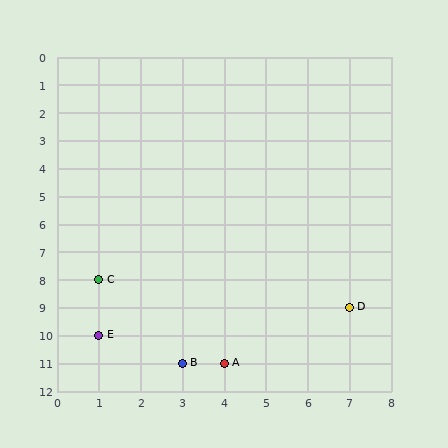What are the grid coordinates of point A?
Point A is at grid coordinates (4, 11).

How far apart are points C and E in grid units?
Points C and E are 2 rows apart.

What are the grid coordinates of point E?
Point E is at grid coordinates (1, 10).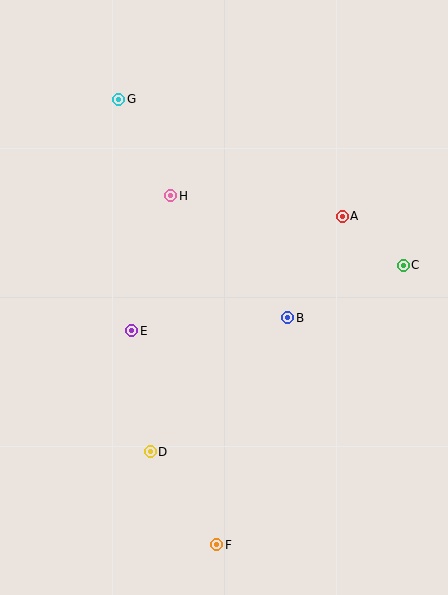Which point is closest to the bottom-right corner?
Point F is closest to the bottom-right corner.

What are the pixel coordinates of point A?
Point A is at (342, 216).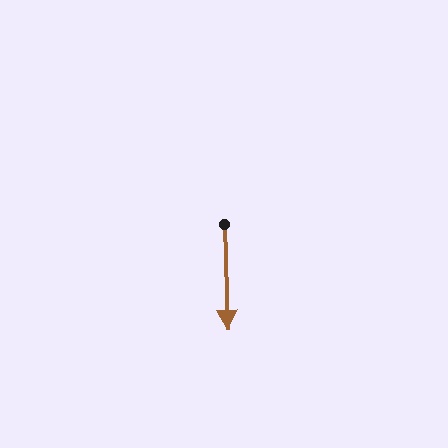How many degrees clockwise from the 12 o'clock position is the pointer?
Approximately 178 degrees.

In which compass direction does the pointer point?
South.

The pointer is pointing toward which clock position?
Roughly 6 o'clock.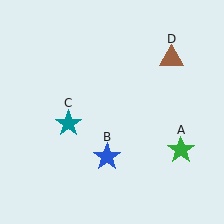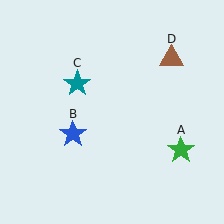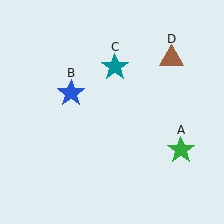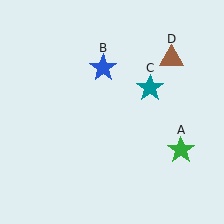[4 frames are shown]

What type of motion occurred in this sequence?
The blue star (object B), teal star (object C) rotated clockwise around the center of the scene.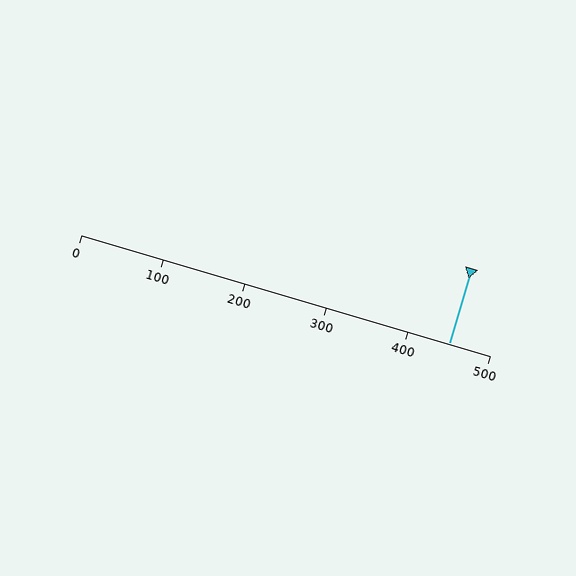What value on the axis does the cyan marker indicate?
The marker indicates approximately 450.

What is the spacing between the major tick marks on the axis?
The major ticks are spaced 100 apart.